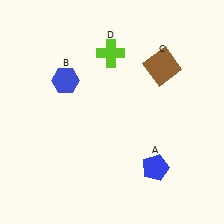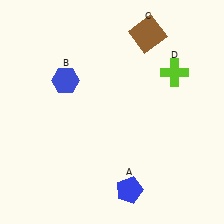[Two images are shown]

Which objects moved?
The objects that moved are: the blue pentagon (A), the brown square (C), the lime cross (D).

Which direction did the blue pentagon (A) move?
The blue pentagon (A) moved left.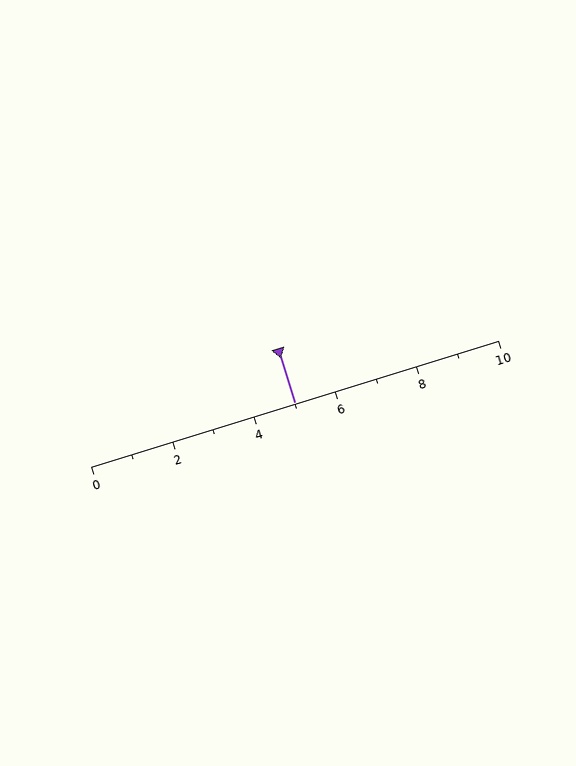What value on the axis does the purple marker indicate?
The marker indicates approximately 5.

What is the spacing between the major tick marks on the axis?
The major ticks are spaced 2 apart.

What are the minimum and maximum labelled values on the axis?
The axis runs from 0 to 10.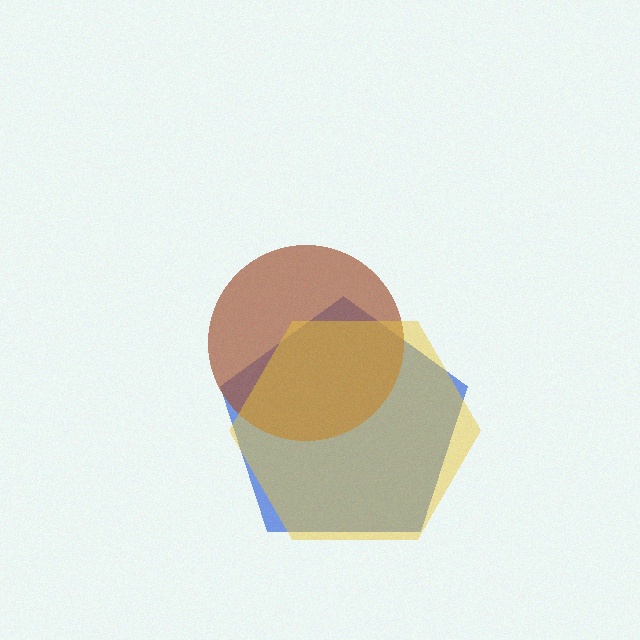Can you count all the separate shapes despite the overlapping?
Yes, there are 3 separate shapes.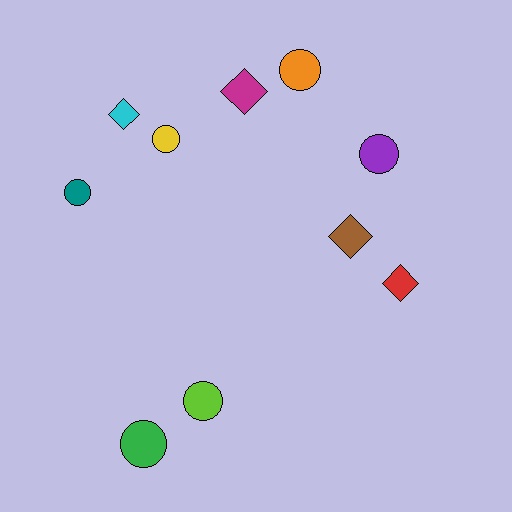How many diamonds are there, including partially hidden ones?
There are 4 diamonds.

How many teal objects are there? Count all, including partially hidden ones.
There is 1 teal object.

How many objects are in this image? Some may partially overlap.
There are 10 objects.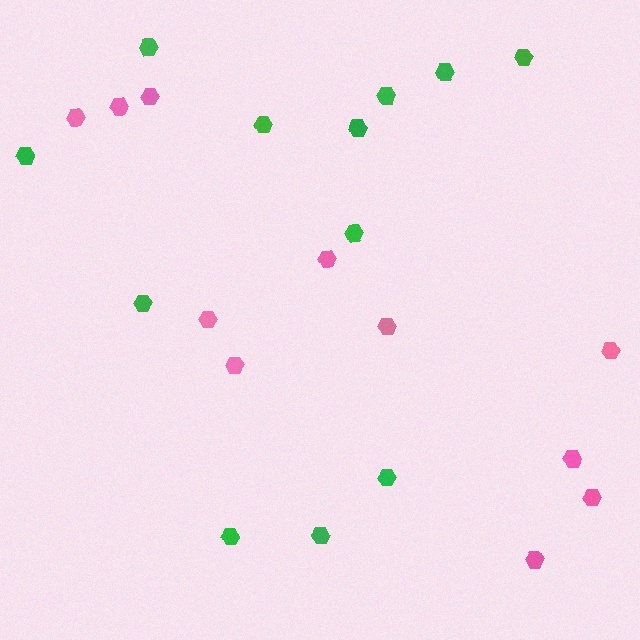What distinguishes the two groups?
There are 2 groups: one group of pink hexagons (11) and one group of green hexagons (12).